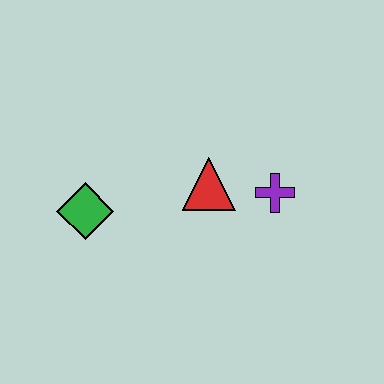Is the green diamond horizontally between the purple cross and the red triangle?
No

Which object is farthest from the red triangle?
The green diamond is farthest from the red triangle.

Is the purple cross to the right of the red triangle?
Yes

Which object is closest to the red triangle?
The purple cross is closest to the red triangle.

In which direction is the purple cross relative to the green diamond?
The purple cross is to the right of the green diamond.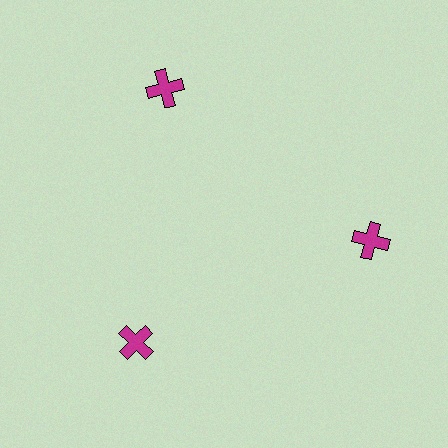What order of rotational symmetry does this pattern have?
This pattern has 3-fold rotational symmetry.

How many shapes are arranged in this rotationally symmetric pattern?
There are 3 shapes, arranged in 3 groups of 1.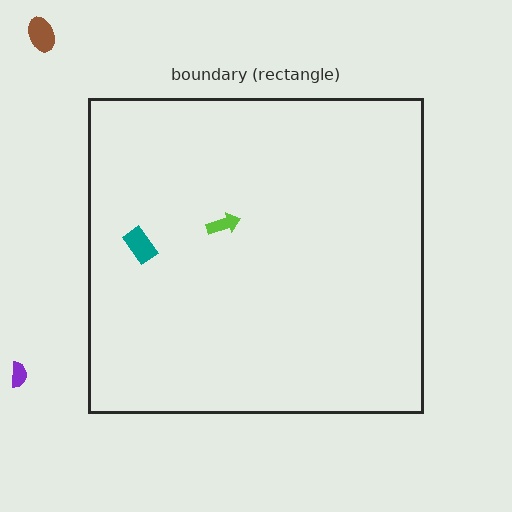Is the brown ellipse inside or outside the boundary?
Outside.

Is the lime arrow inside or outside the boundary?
Inside.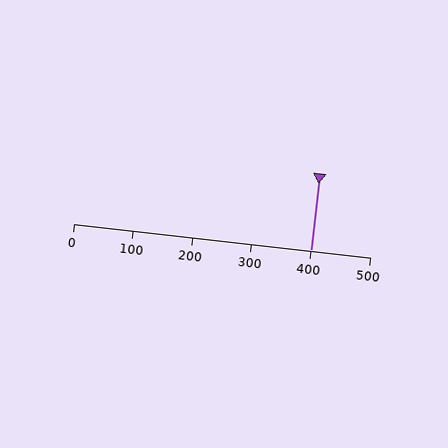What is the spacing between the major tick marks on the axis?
The major ticks are spaced 100 apart.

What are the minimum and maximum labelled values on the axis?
The axis runs from 0 to 500.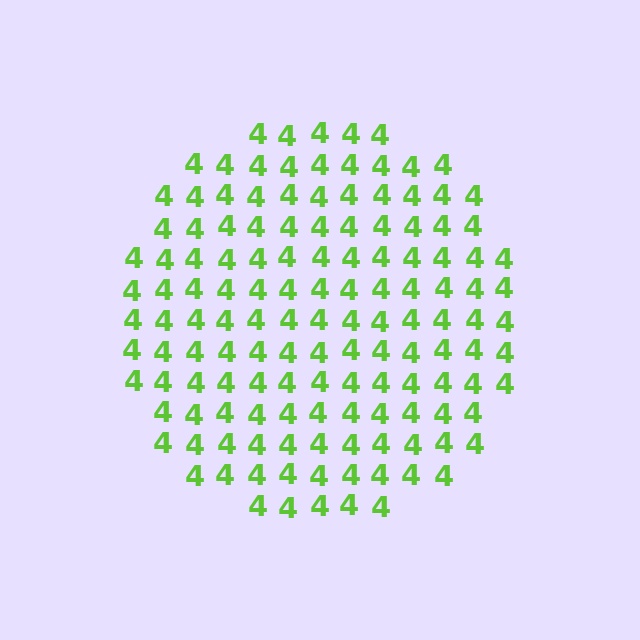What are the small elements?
The small elements are digit 4's.